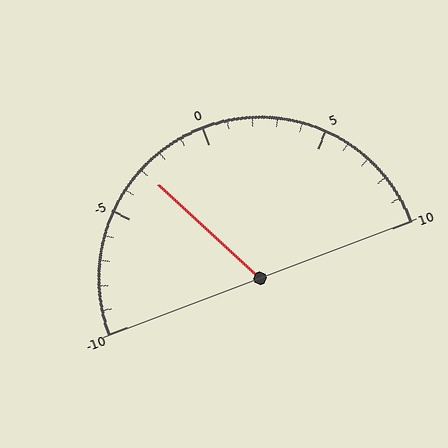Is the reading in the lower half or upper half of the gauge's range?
The reading is in the lower half of the range (-10 to 10).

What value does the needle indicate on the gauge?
The needle indicates approximately -3.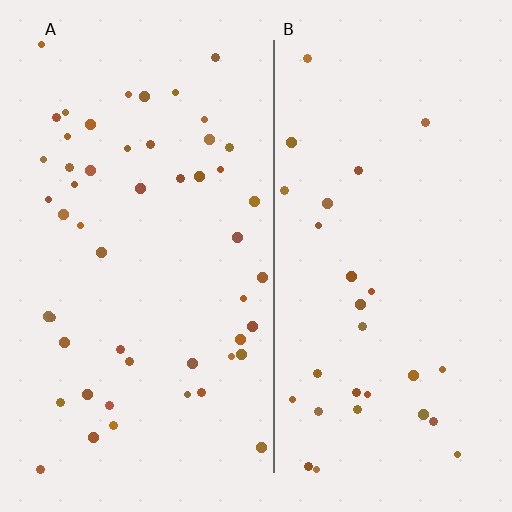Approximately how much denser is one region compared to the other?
Approximately 1.7× — region A over region B.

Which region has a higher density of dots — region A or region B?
A (the left).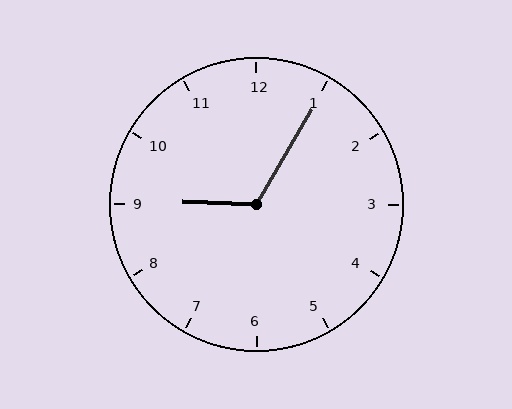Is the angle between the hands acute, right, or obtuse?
It is obtuse.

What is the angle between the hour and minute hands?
Approximately 118 degrees.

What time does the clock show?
9:05.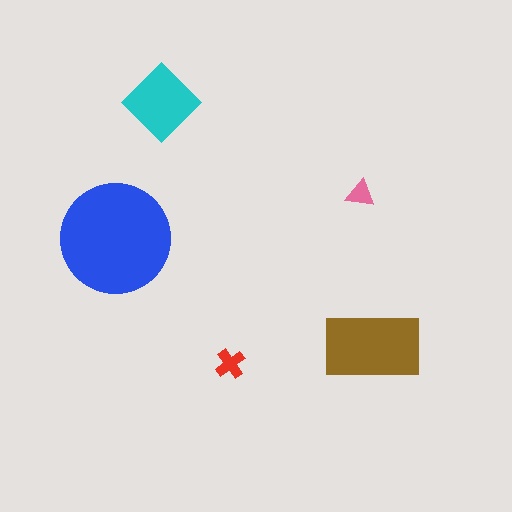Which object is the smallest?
The pink triangle.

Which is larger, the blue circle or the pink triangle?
The blue circle.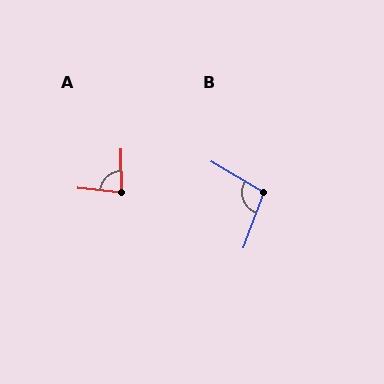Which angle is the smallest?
A, at approximately 84 degrees.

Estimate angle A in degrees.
Approximately 84 degrees.